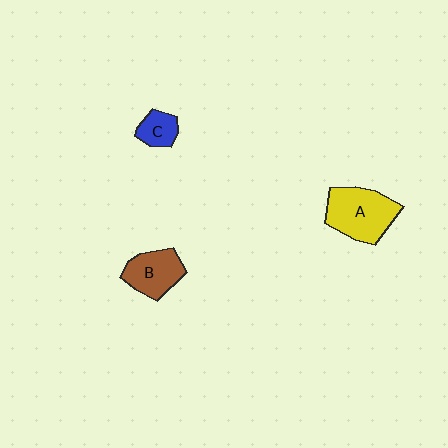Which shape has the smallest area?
Shape C (blue).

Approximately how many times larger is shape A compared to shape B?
Approximately 1.4 times.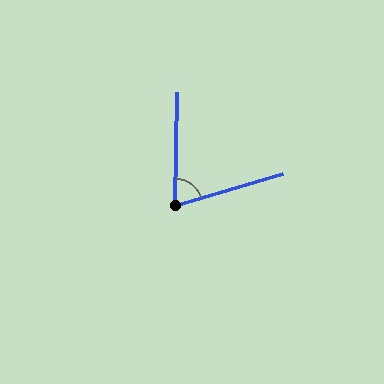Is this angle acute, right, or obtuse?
It is acute.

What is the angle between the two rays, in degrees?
Approximately 72 degrees.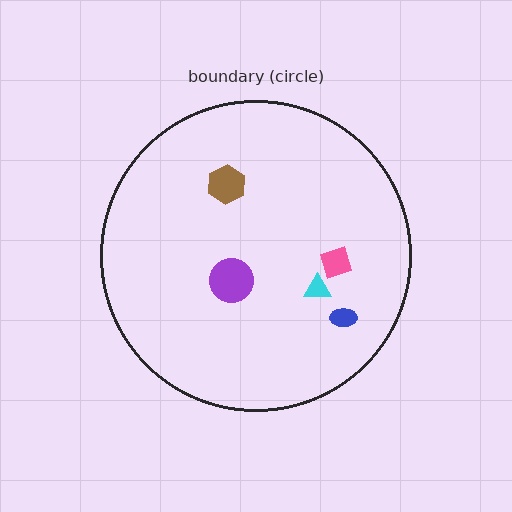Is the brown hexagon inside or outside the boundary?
Inside.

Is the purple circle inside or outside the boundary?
Inside.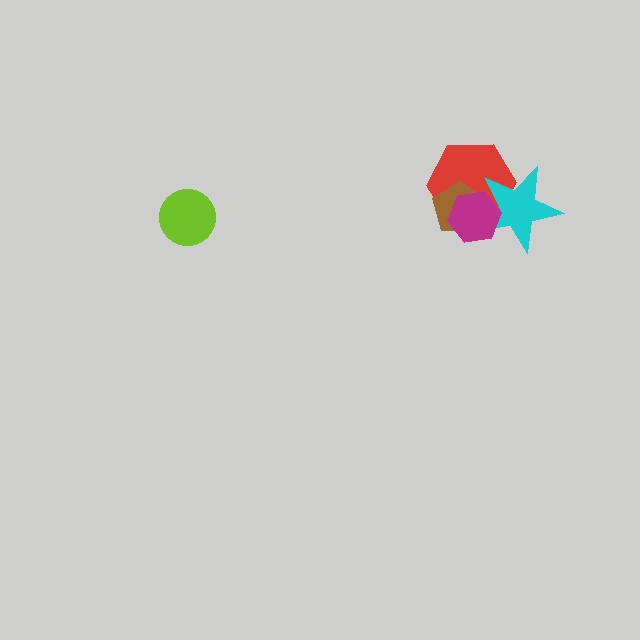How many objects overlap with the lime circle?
0 objects overlap with the lime circle.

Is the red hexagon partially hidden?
Yes, it is partially covered by another shape.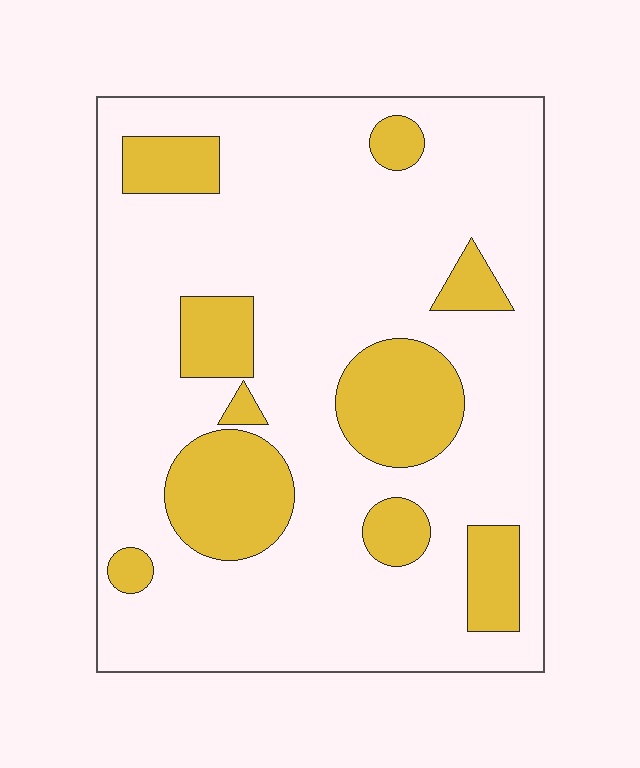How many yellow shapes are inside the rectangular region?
10.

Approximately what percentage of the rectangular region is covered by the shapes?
Approximately 20%.